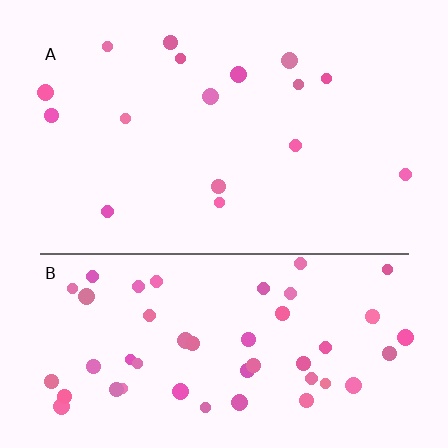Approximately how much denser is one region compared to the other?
Approximately 3.2× — region B over region A.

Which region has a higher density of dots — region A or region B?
B (the bottom).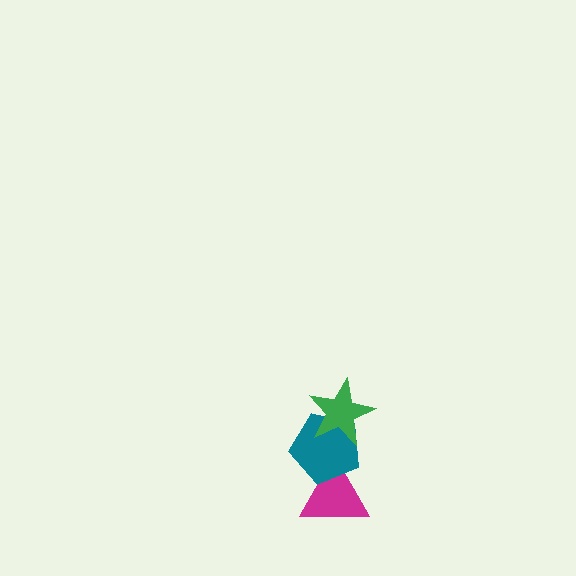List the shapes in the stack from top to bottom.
From top to bottom: the green star, the teal pentagon, the magenta triangle.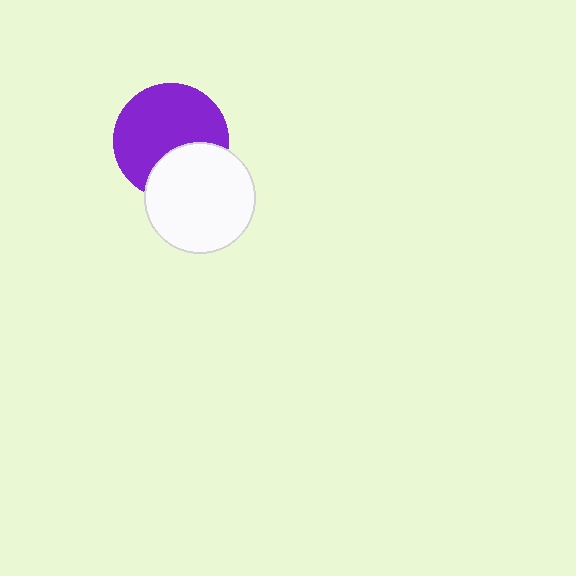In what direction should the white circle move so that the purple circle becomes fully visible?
The white circle should move down. That is the shortest direction to clear the overlap and leave the purple circle fully visible.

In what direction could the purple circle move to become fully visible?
The purple circle could move up. That would shift it out from behind the white circle entirely.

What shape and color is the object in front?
The object in front is a white circle.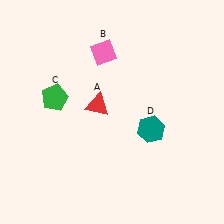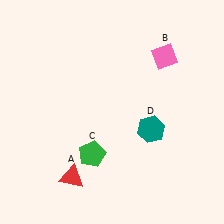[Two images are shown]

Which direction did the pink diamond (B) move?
The pink diamond (B) moved right.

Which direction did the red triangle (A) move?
The red triangle (A) moved down.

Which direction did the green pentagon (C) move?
The green pentagon (C) moved down.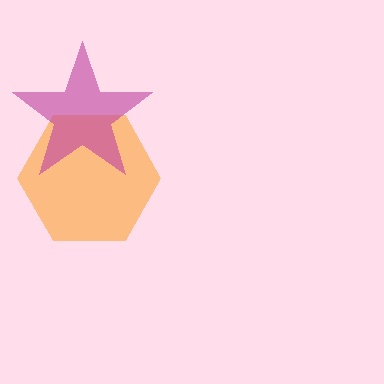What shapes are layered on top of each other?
The layered shapes are: an orange hexagon, a magenta star.